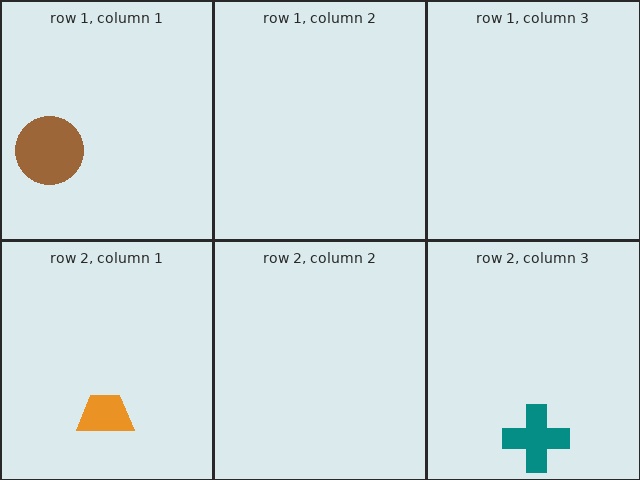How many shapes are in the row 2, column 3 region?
1.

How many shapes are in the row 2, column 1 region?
1.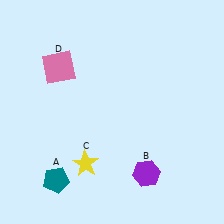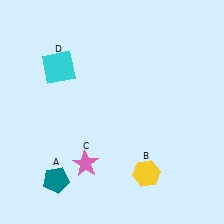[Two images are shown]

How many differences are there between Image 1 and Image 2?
There are 3 differences between the two images.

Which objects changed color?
B changed from purple to yellow. C changed from yellow to pink. D changed from pink to cyan.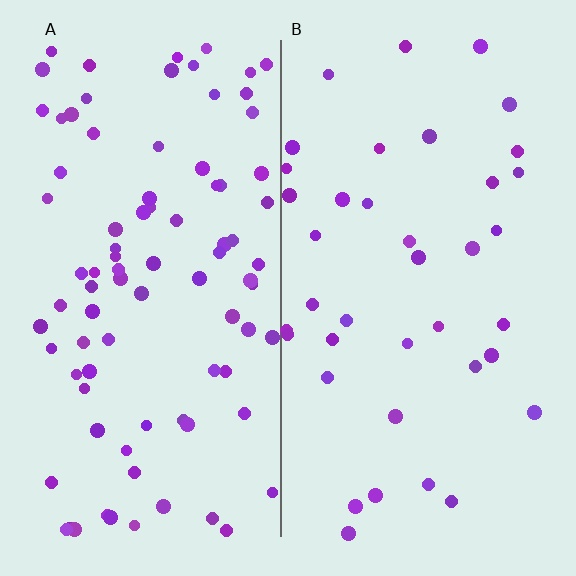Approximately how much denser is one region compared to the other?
Approximately 2.2× — region A over region B.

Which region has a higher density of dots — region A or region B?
A (the left).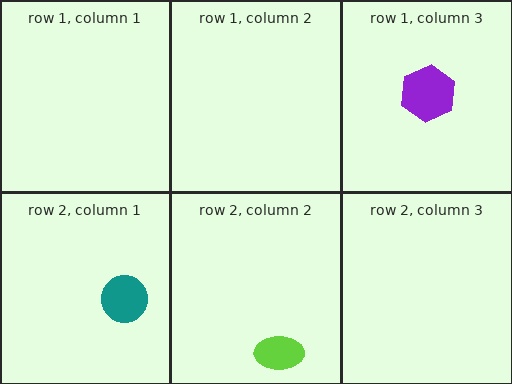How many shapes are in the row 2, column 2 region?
1.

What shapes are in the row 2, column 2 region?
The lime ellipse.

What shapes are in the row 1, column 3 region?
The purple hexagon.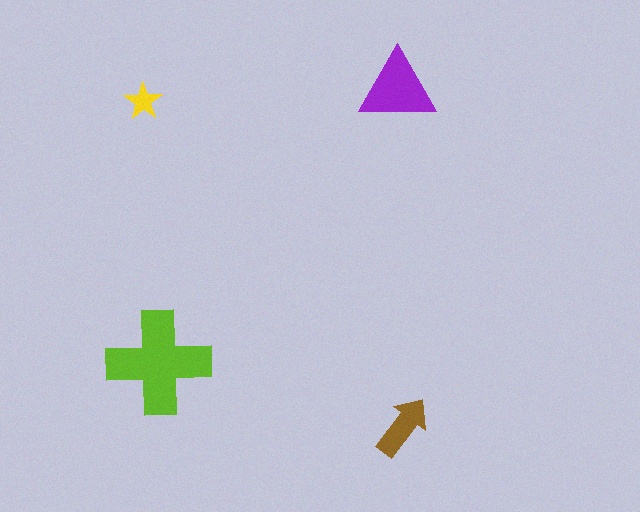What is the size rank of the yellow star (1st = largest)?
4th.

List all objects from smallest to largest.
The yellow star, the brown arrow, the purple triangle, the lime cross.